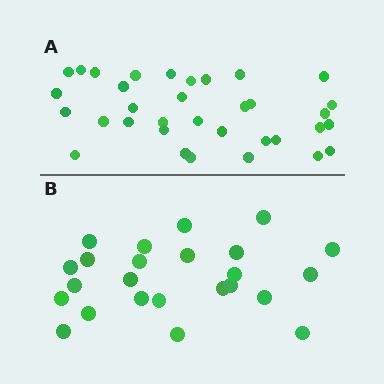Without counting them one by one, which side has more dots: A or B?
Region A (the top region) has more dots.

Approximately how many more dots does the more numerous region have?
Region A has roughly 10 or so more dots than region B.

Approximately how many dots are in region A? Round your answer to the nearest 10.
About 30 dots. (The exact count is 34, which rounds to 30.)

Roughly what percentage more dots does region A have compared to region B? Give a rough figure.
About 40% more.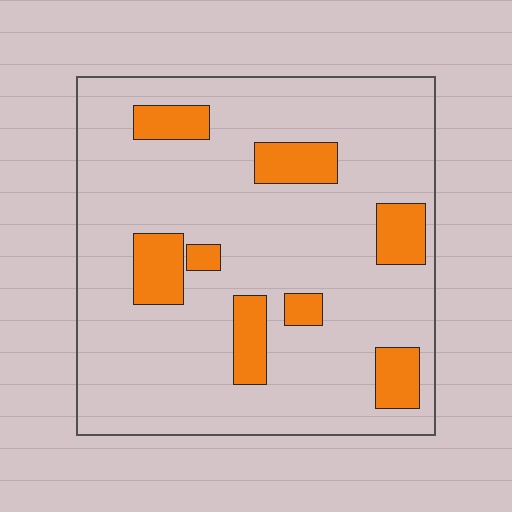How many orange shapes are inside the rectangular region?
8.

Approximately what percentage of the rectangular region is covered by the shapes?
Approximately 15%.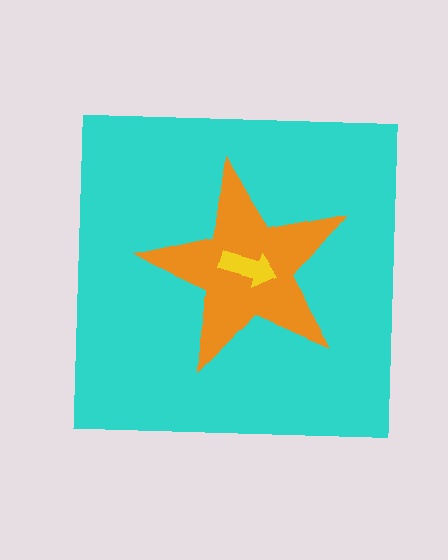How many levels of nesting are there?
3.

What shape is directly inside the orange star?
The yellow arrow.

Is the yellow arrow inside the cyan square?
Yes.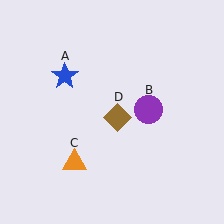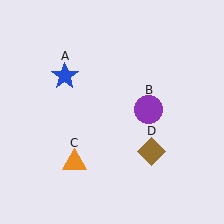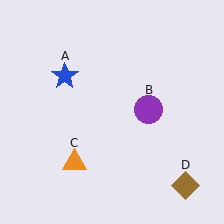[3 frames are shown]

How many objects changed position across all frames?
1 object changed position: brown diamond (object D).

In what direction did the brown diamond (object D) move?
The brown diamond (object D) moved down and to the right.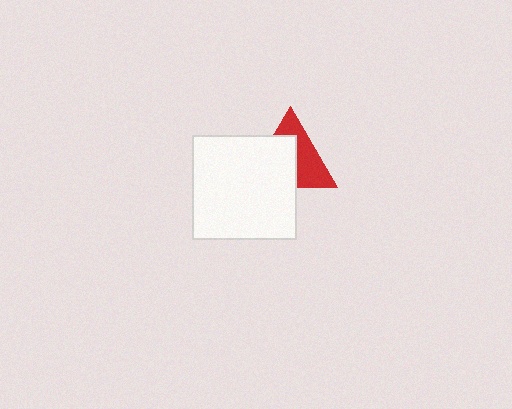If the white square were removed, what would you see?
You would see the complete red triangle.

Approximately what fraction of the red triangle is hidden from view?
Roughly 53% of the red triangle is hidden behind the white square.